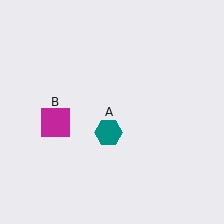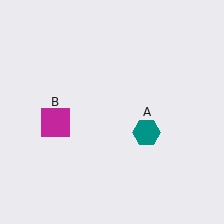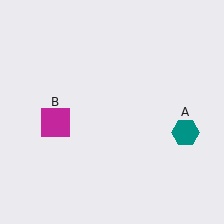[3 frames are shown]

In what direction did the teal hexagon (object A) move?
The teal hexagon (object A) moved right.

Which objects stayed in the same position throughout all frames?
Magenta square (object B) remained stationary.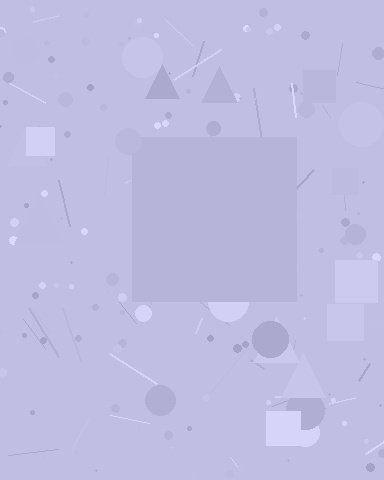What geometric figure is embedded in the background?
A square is embedded in the background.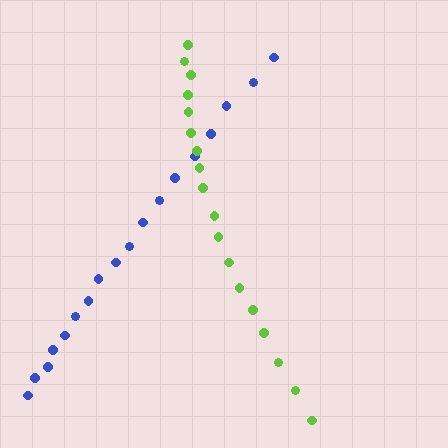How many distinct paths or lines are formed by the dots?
There are 2 distinct paths.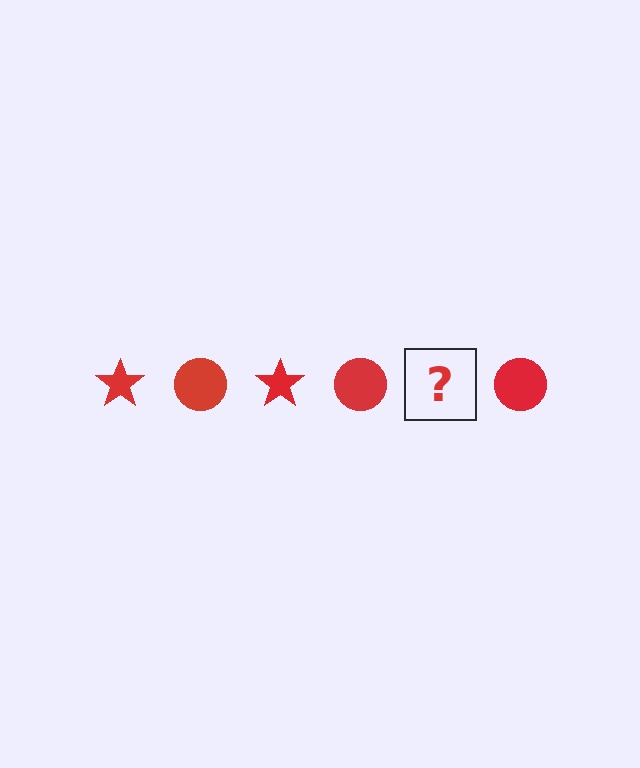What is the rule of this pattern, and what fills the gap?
The rule is that the pattern cycles through star, circle shapes in red. The gap should be filled with a red star.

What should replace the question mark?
The question mark should be replaced with a red star.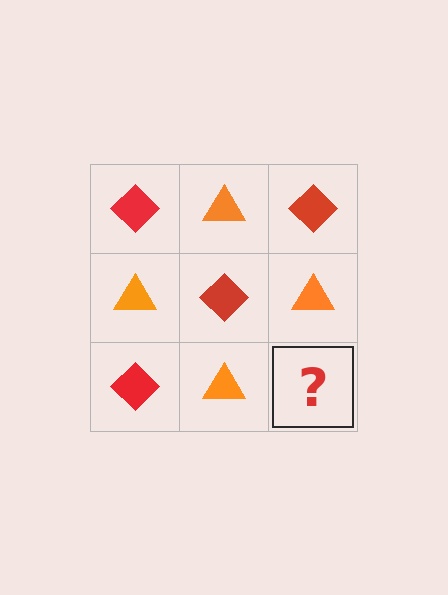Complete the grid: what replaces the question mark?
The question mark should be replaced with a red diamond.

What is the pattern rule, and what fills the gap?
The rule is that it alternates red diamond and orange triangle in a checkerboard pattern. The gap should be filled with a red diamond.